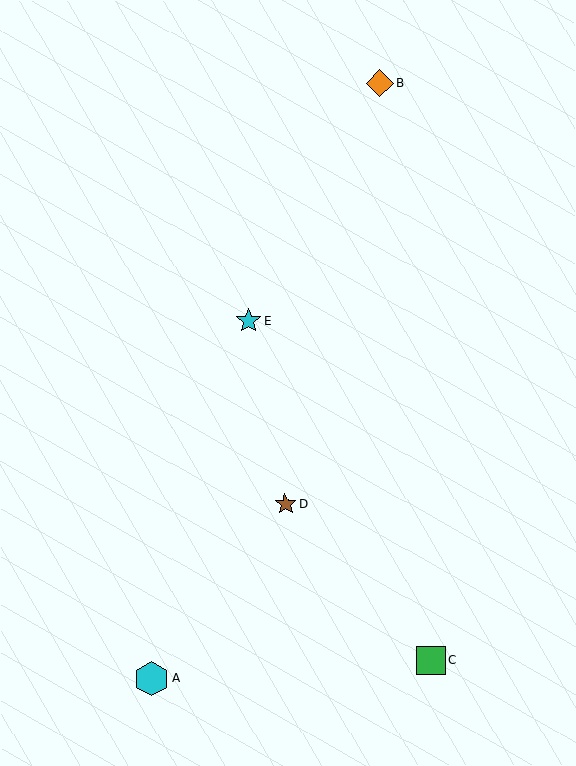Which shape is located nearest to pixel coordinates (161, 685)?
The cyan hexagon (labeled A) at (152, 678) is nearest to that location.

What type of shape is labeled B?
Shape B is an orange diamond.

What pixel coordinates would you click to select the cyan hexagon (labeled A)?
Click at (152, 678) to select the cyan hexagon A.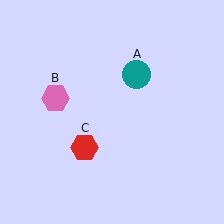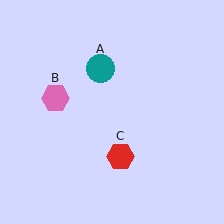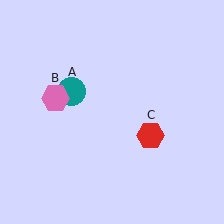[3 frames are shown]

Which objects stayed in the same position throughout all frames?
Pink hexagon (object B) remained stationary.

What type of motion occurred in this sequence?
The teal circle (object A), red hexagon (object C) rotated counterclockwise around the center of the scene.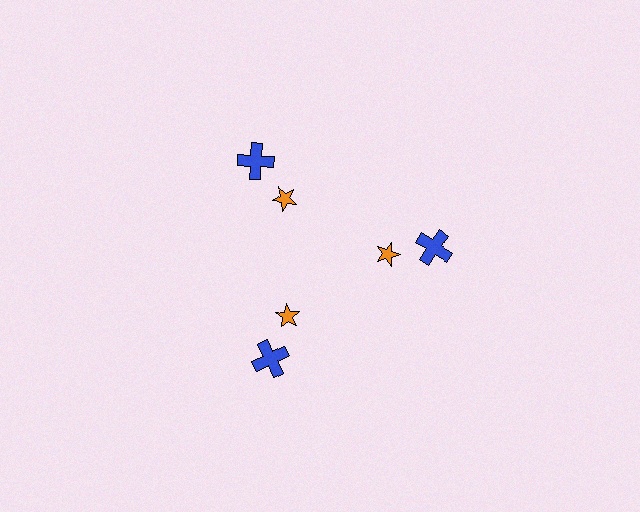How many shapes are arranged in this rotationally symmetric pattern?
There are 6 shapes, arranged in 3 groups of 2.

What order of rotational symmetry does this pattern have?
This pattern has 3-fold rotational symmetry.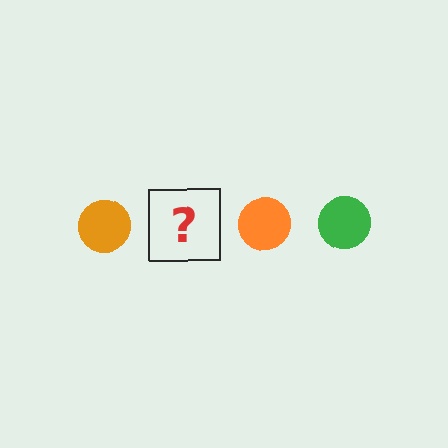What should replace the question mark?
The question mark should be replaced with a green circle.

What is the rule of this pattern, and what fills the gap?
The rule is that the pattern cycles through orange, green circles. The gap should be filled with a green circle.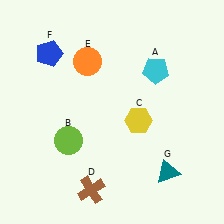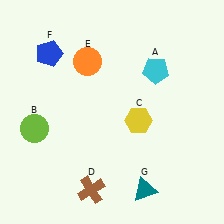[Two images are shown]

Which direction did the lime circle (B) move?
The lime circle (B) moved left.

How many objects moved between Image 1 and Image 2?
2 objects moved between the two images.